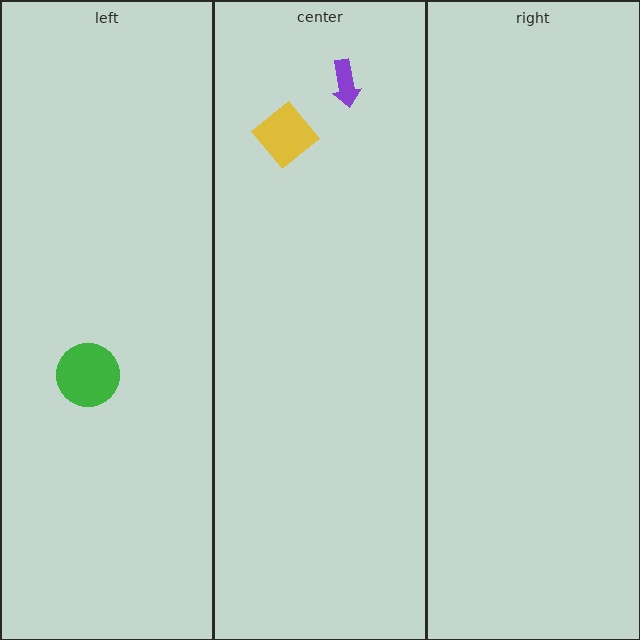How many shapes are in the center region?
2.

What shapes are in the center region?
The yellow diamond, the purple arrow.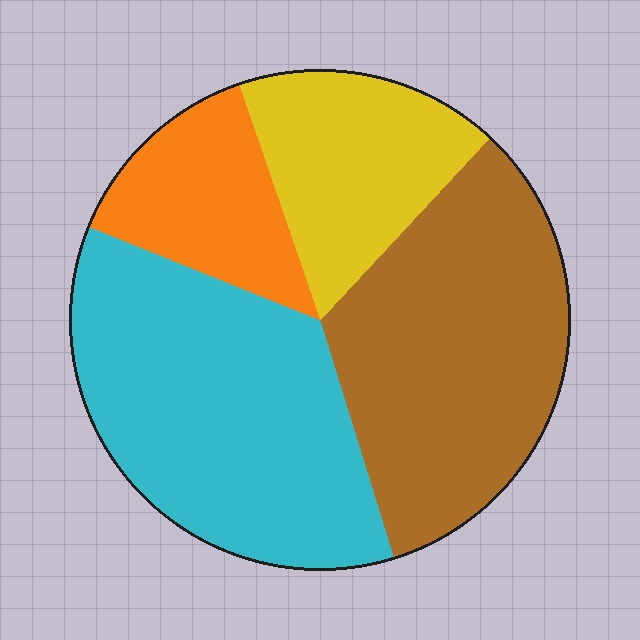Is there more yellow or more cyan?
Cyan.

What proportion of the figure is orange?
Orange covers roughly 15% of the figure.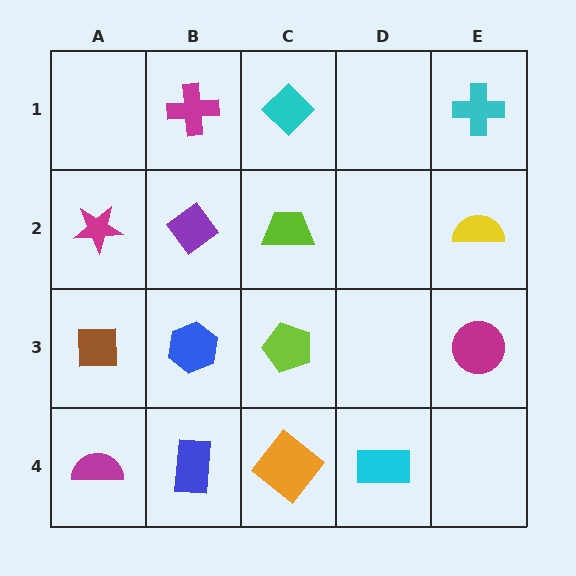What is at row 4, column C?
An orange diamond.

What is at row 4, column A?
A magenta semicircle.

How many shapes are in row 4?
4 shapes.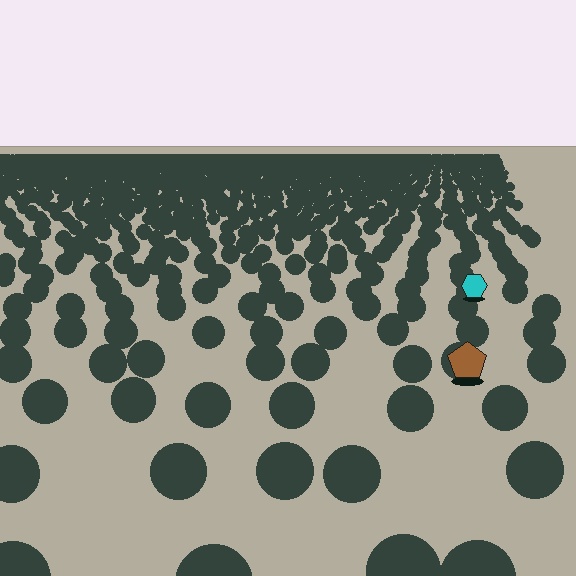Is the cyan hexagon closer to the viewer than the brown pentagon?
No. The brown pentagon is closer — you can tell from the texture gradient: the ground texture is coarser near it.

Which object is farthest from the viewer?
The cyan hexagon is farthest from the viewer. It appears smaller and the ground texture around it is denser.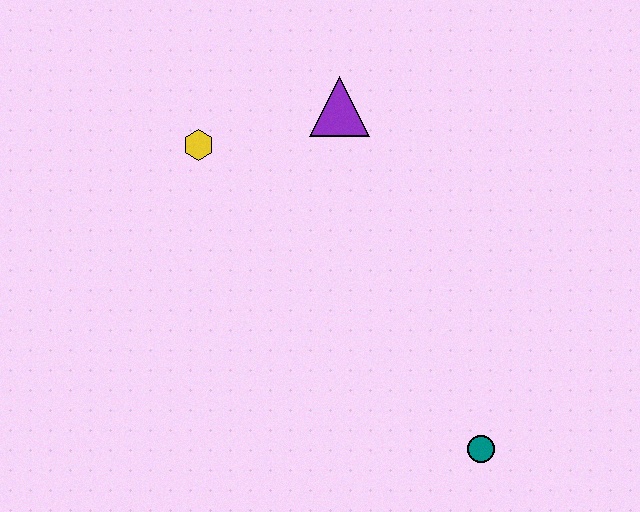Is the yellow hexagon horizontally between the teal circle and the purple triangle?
No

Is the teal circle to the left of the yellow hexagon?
No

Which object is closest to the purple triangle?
The yellow hexagon is closest to the purple triangle.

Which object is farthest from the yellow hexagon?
The teal circle is farthest from the yellow hexagon.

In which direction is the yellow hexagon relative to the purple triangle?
The yellow hexagon is to the left of the purple triangle.